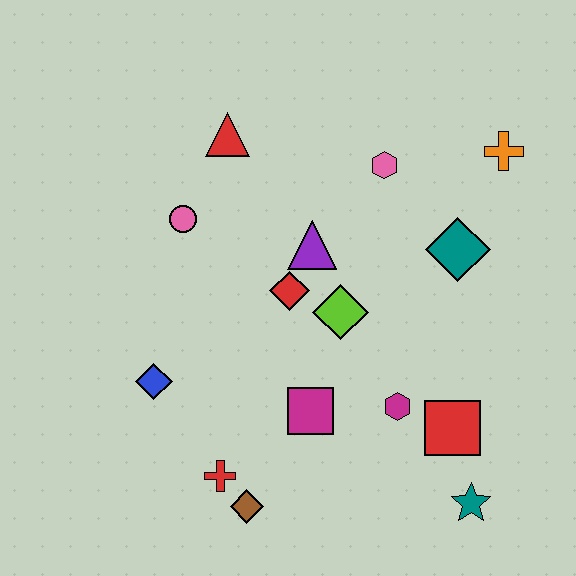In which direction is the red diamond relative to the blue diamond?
The red diamond is to the right of the blue diamond.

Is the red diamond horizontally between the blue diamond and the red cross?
No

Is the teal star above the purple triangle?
No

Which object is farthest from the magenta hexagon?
The red triangle is farthest from the magenta hexagon.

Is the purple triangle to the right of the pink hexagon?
No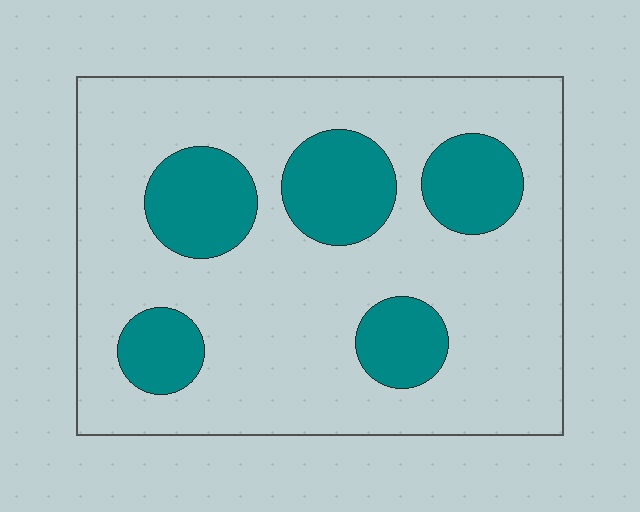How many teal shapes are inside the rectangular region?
5.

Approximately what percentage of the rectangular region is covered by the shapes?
Approximately 25%.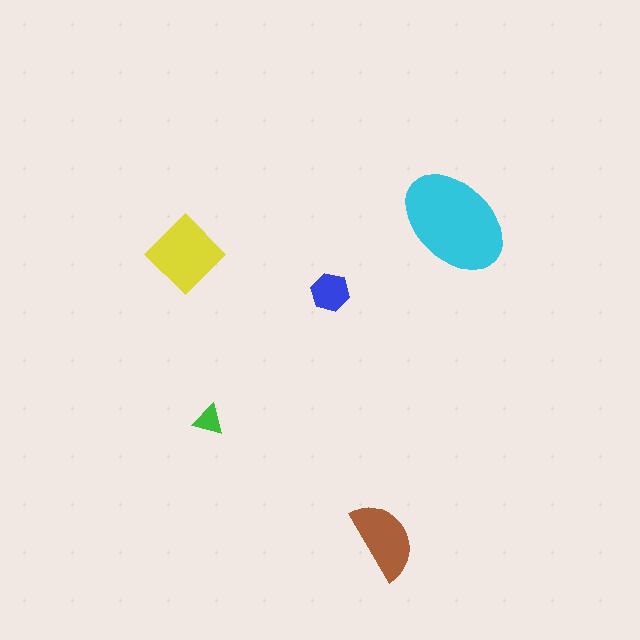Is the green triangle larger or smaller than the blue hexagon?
Smaller.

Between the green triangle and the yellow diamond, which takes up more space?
The yellow diamond.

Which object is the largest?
The cyan ellipse.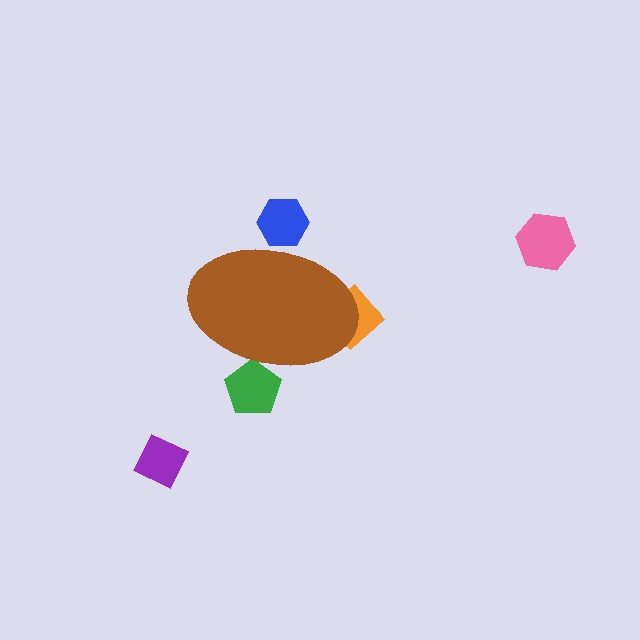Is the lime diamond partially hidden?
Yes, the lime diamond is partially hidden behind the brown ellipse.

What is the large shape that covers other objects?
A brown ellipse.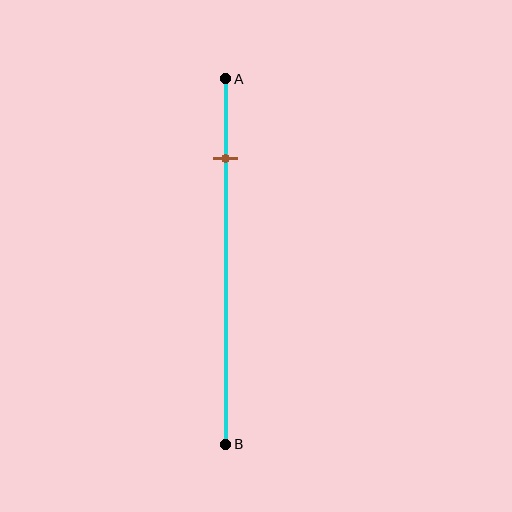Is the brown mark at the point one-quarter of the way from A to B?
No, the mark is at about 20% from A, not at the 25% one-quarter point.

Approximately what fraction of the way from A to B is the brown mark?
The brown mark is approximately 20% of the way from A to B.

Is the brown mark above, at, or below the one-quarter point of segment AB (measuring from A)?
The brown mark is above the one-quarter point of segment AB.